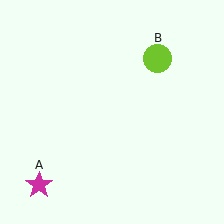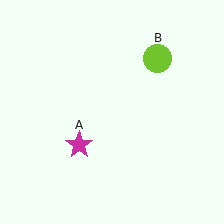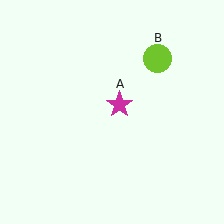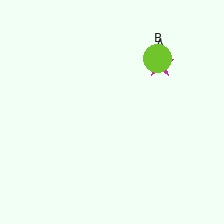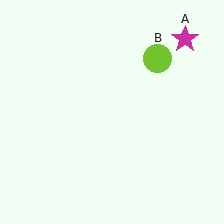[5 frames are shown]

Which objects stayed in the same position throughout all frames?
Lime circle (object B) remained stationary.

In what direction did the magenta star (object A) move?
The magenta star (object A) moved up and to the right.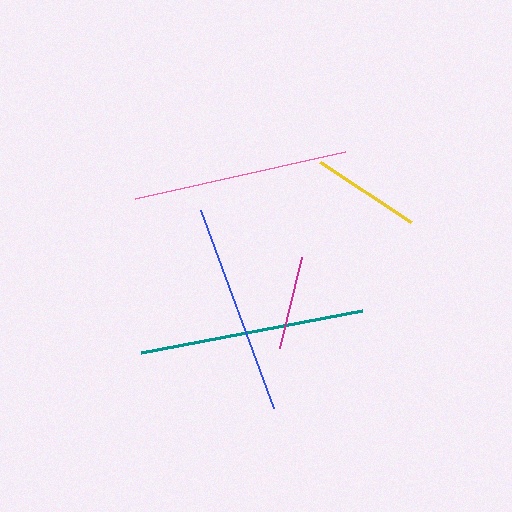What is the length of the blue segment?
The blue segment is approximately 212 pixels long.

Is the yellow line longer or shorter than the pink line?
The pink line is longer than the yellow line.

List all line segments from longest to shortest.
From longest to shortest: teal, pink, blue, yellow, magenta.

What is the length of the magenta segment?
The magenta segment is approximately 93 pixels long.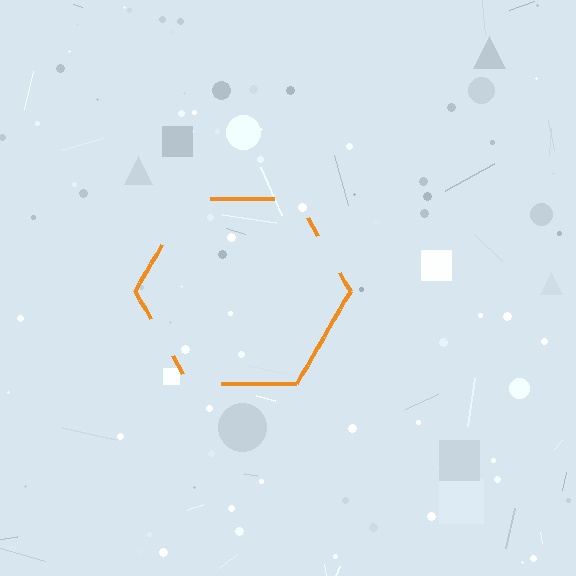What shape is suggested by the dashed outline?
The dashed outline suggests a hexagon.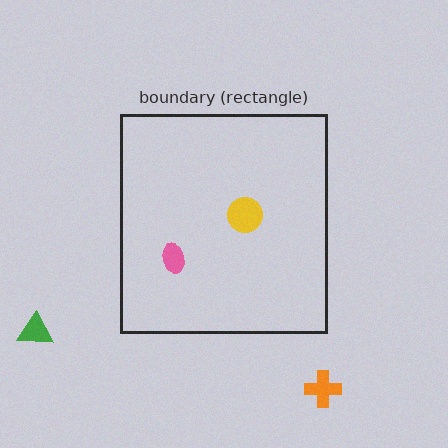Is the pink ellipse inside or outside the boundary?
Inside.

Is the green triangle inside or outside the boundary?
Outside.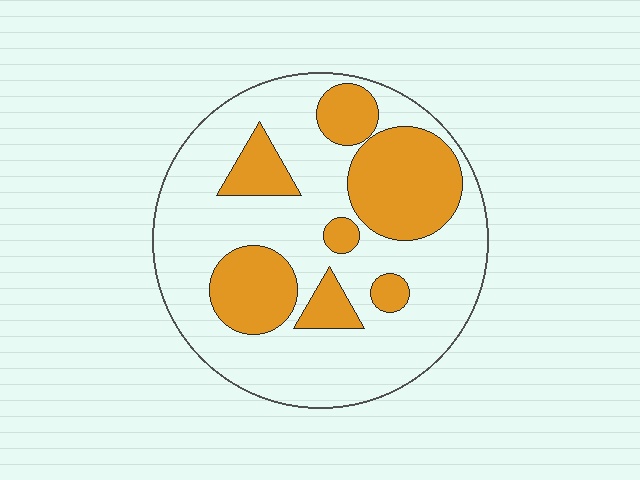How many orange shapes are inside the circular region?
7.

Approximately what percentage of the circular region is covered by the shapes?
Approximately 30%.